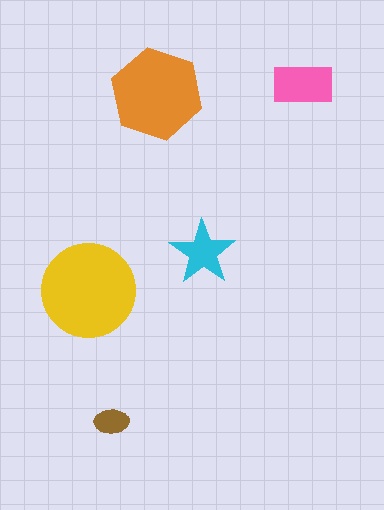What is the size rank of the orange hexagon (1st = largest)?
2nd.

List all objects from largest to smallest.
The yellow circle, the orange hexagon, the pink rectangle, the cyan star, the brown ellipse.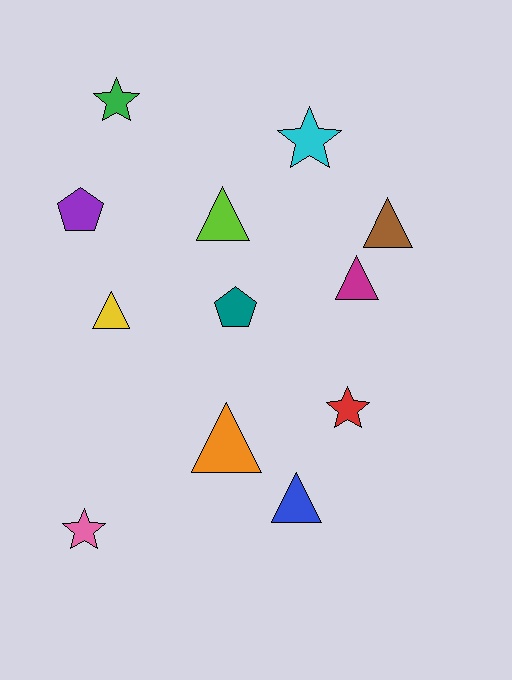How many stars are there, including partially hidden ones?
There are 4 stars.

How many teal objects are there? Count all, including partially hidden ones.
There is 1 teal object.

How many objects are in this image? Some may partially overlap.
There are 12 objects.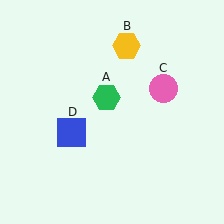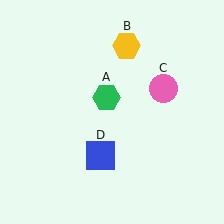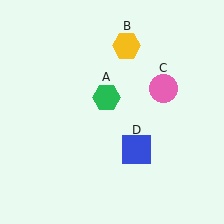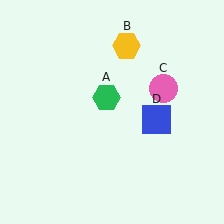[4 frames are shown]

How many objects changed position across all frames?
1 object changed position: blue square (object D).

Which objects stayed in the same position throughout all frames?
Green hexagon (object A) and yellow hexagon (object B) and pink circle (object C) remained stationary.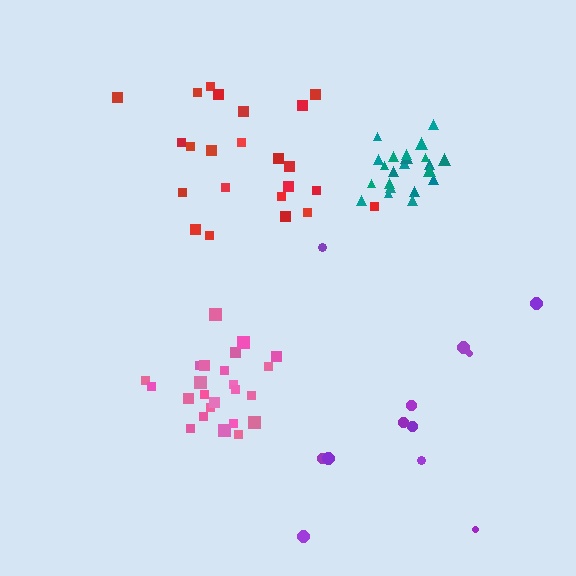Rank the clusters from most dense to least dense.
teal, pink, red, purple.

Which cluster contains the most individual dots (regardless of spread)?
Pink (24).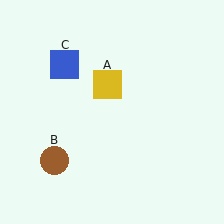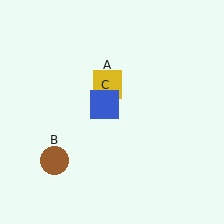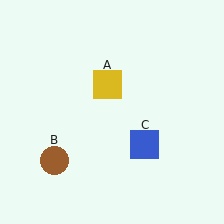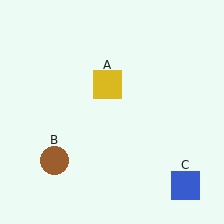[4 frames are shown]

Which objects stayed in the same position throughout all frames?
Yellow square (object A) and brown circle (object B) remained stationary.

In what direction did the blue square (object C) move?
The blue square (object C) moved down and to the right.